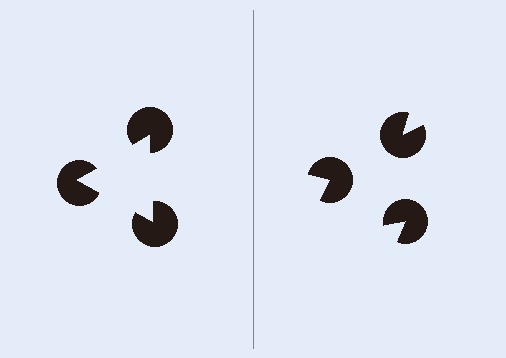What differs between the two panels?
The pac-man discs are positioned identically on both sides; only the wedge orientations differ. On the left they align to a triangle; on the right they are misaligned.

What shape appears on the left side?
An illusory triangle.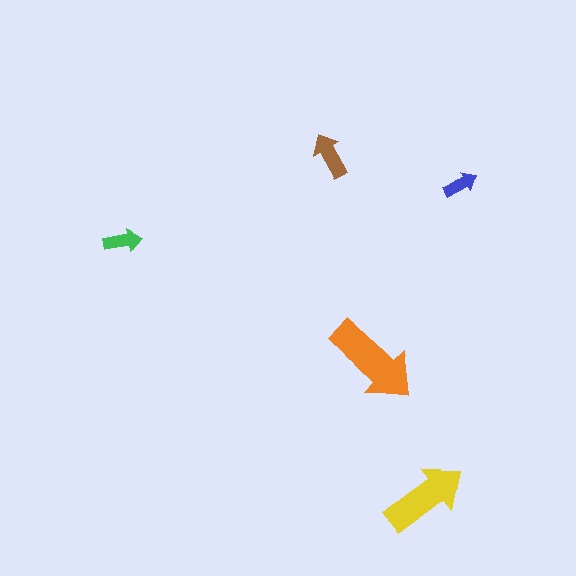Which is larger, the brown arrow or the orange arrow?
The orange one.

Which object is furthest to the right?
The blue arrow is rightmost.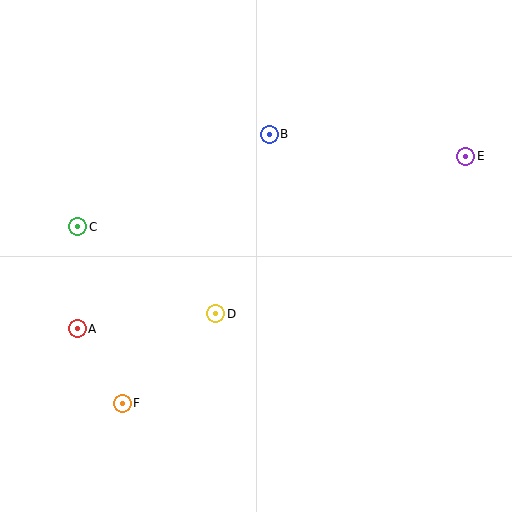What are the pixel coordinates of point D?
Point D is at (216, 314).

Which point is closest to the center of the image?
Point D at (216, 314) is closest to the center.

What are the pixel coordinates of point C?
Point C is at (78, 227).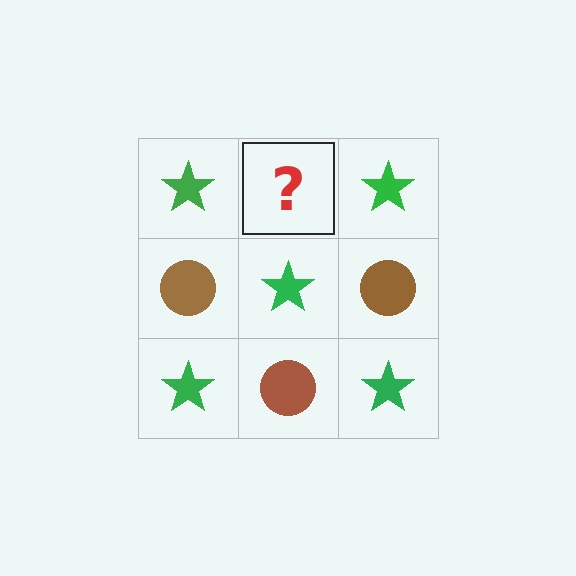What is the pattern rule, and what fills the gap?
The rule is that it alternates green star and brown circle in a checkerboard pattern. The gap should be filled with a brown circle.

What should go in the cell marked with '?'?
The missing cell should contain a brown circle.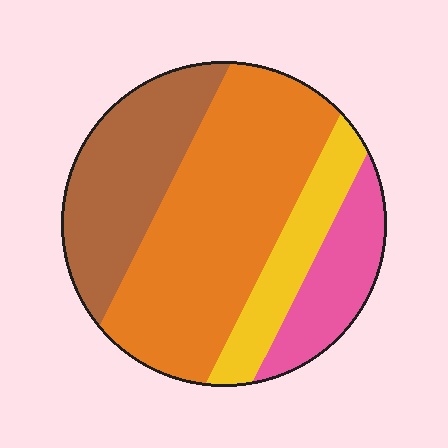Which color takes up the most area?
Orange, at roughly 45%.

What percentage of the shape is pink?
Pink covers roughly 15% of the shape.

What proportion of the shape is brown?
Brown takes up about one quarter (1/4) of the shape.